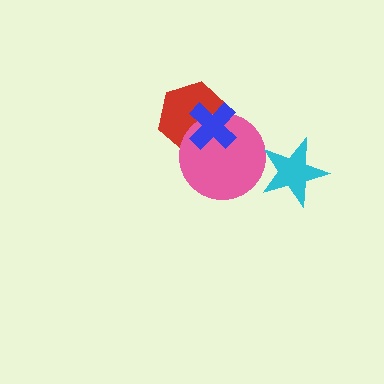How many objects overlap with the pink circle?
2 objects overlap with the pink circle.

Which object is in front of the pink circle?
The blue cross is in front of the pink circle.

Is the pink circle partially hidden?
Yes, it is partially covered by another shape.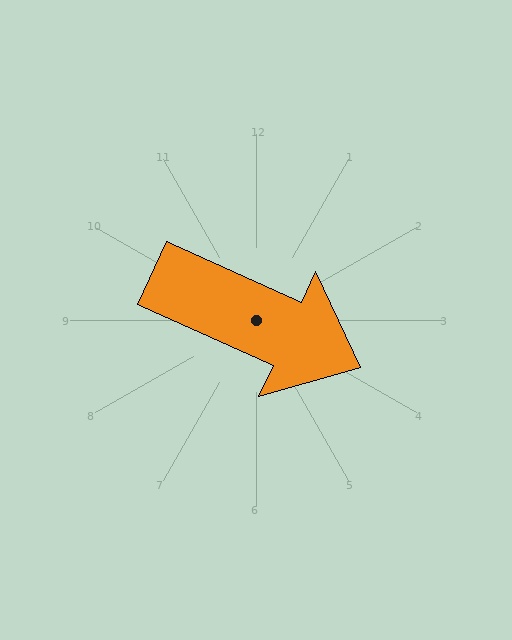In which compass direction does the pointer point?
Southeast.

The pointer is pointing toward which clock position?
Roughly 4 o'clock.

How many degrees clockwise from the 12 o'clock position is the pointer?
Approximately 114 degrees.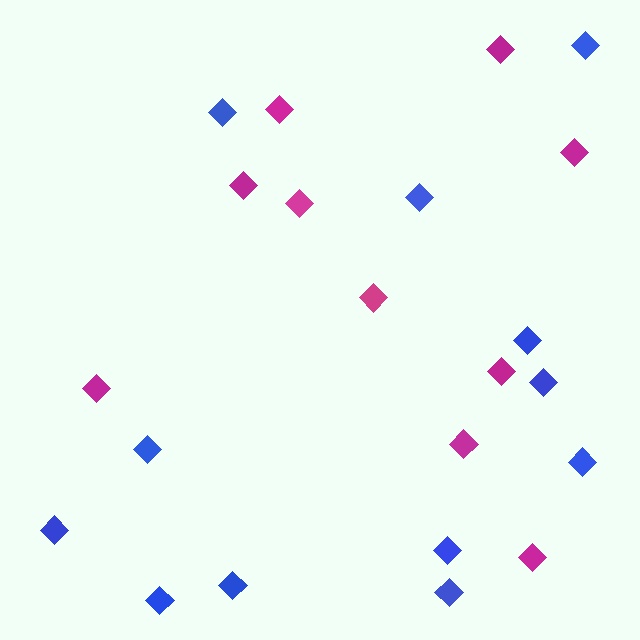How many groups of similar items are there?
There are 2 groups: one group of magenta diamonds (10) and one group of blue diamonds (12).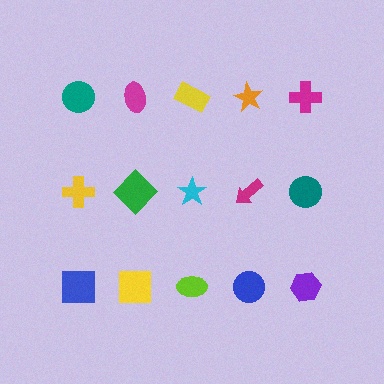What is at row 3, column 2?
A yellow square.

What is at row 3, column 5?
A purple hexagon.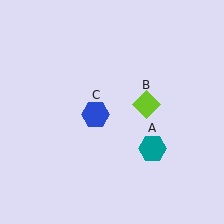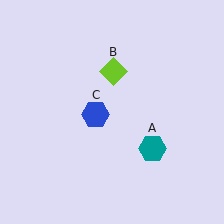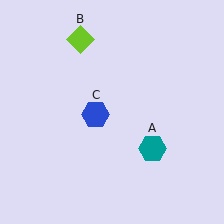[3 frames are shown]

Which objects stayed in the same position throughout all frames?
Teal hexagon (object A) and blue hexagon (object C) remained stationary.